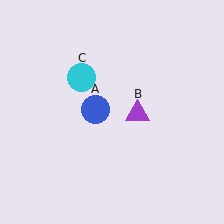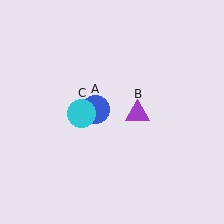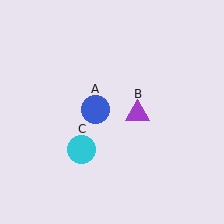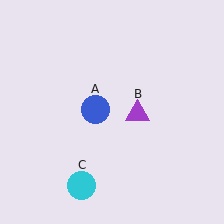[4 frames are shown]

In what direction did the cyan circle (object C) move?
The cyan circle (object C) moved down.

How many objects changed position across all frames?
1 object changed position: cyan circle (object C).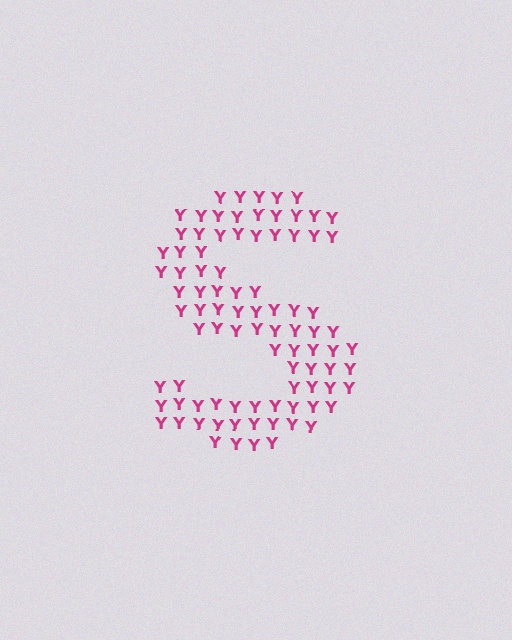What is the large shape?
The large shape is the letter S.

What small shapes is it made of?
It is made of small letter Y's.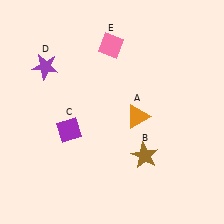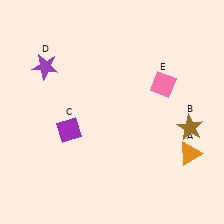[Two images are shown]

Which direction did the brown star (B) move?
The brown star (B) moved right.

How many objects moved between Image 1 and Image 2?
3 objects moved between the two images.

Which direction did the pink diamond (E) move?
The pink diamond (E) moved right.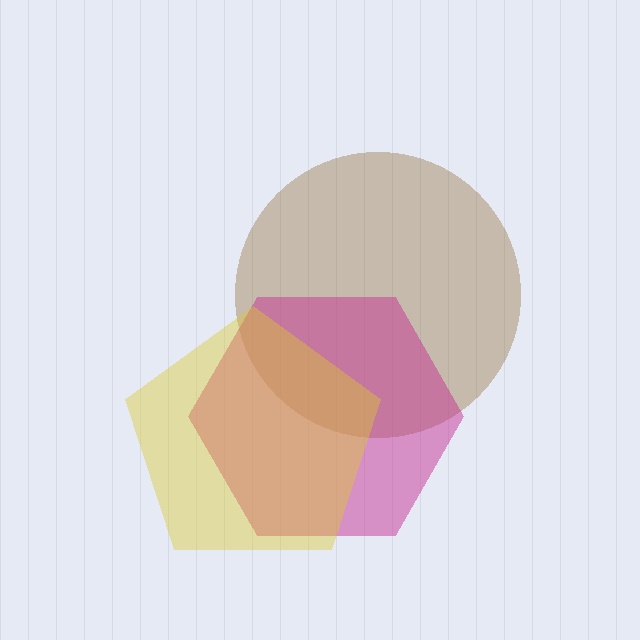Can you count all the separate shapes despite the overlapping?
Yes, there are 3 separate shapes.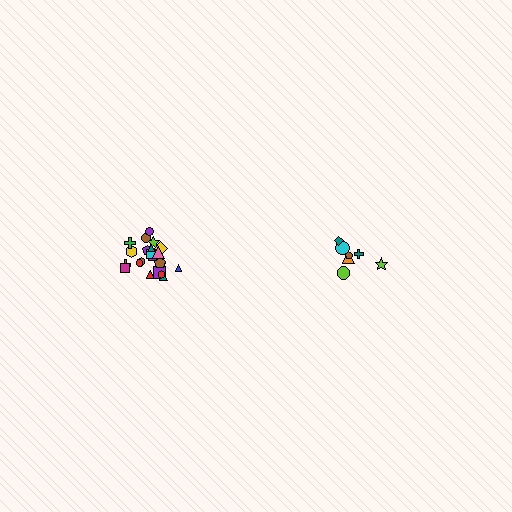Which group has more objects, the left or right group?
The left group.